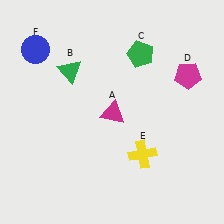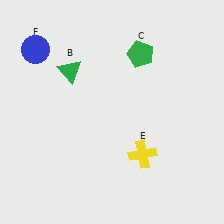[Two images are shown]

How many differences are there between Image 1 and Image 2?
There are 2 differences between the two images.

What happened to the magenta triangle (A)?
The magenta triangle (A) was removed in Image 2. It was in the bottom-right area of Image 1.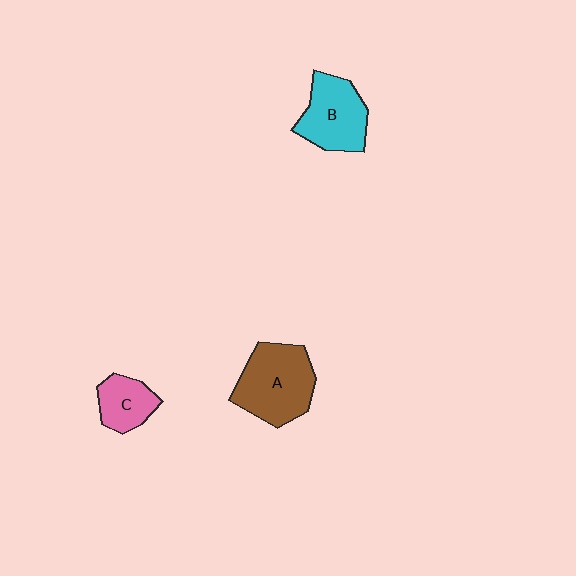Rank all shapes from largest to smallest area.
From largest to smallest: A (brown), B (cyan), C (pink).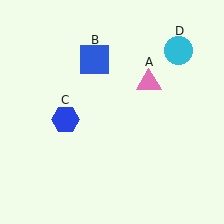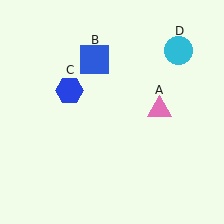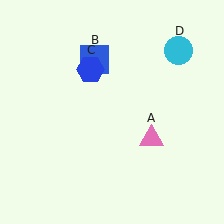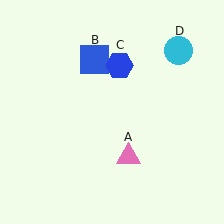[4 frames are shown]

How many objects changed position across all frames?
2 objects changed position: pink triangle (object A), blue hexagon (object C).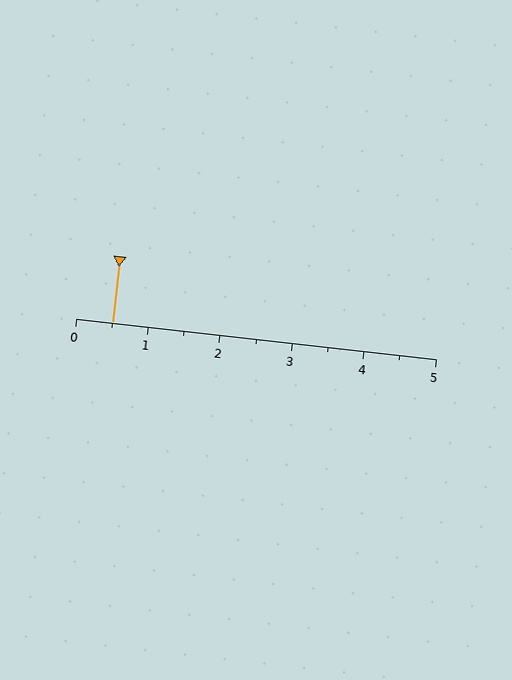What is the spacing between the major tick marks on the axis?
The major ticks are spaced 1 apart.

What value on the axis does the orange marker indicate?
The marker indicates approximately 0.5.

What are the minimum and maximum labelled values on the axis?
The axis runs from 0 to 5.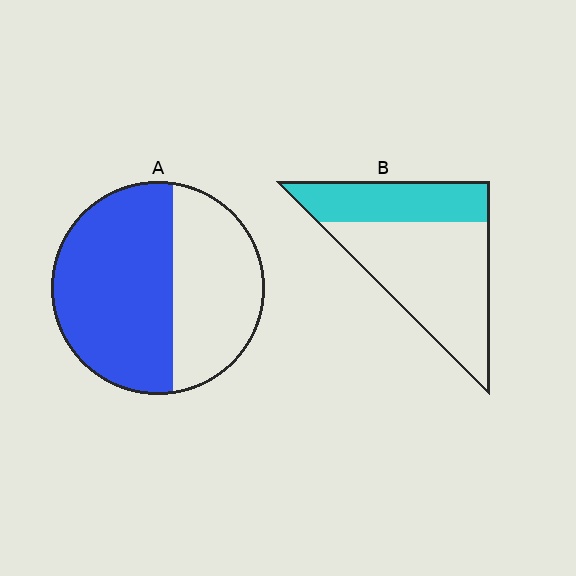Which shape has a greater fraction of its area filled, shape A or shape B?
Shape A.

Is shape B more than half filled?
No.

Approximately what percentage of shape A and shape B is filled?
A is approximately 60% and B is approximately 35%.